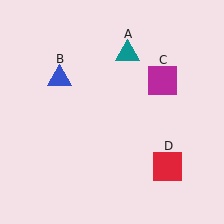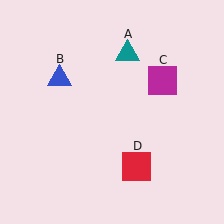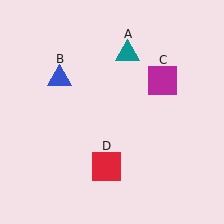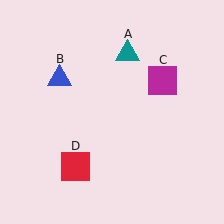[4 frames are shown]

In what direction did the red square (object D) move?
The red square (object D) moved left.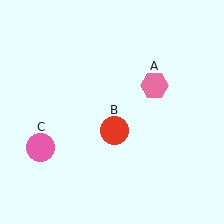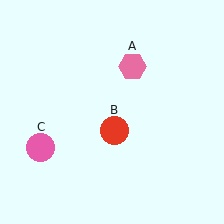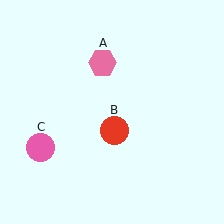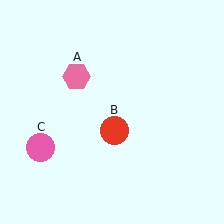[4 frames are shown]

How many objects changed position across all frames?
1 object changed position: pink hexagon (object A).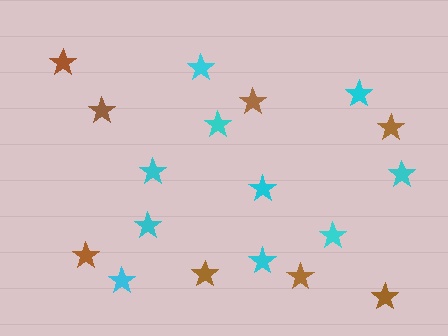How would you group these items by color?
There are 2 groups: one group of cyan stars (10) and one group of brown stars (8).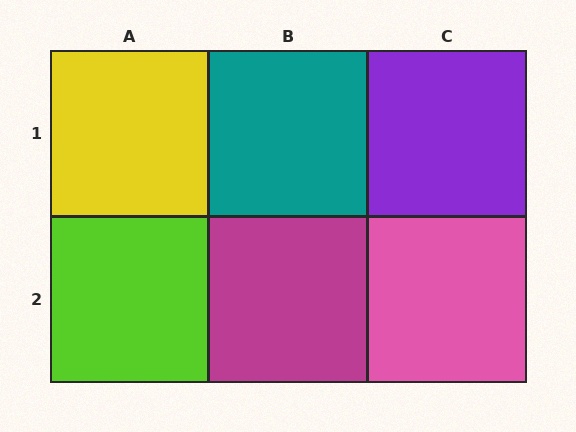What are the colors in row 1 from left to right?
Yellow, teal, purple.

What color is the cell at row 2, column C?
Pink.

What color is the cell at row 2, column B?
Magenta.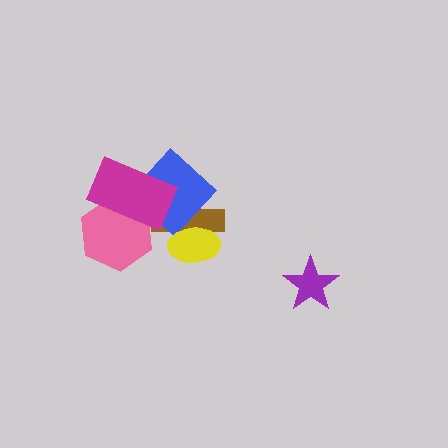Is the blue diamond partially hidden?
Yes, it is partially covered by another shape.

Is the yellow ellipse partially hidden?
No, no other shape covers it.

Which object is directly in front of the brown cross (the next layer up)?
The blue diamond is directly in front of the brown cross.